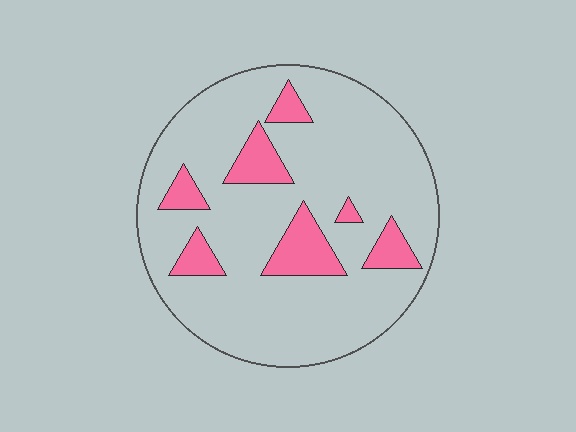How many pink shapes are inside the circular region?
7.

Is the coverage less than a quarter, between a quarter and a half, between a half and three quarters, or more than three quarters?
Less than a quarter.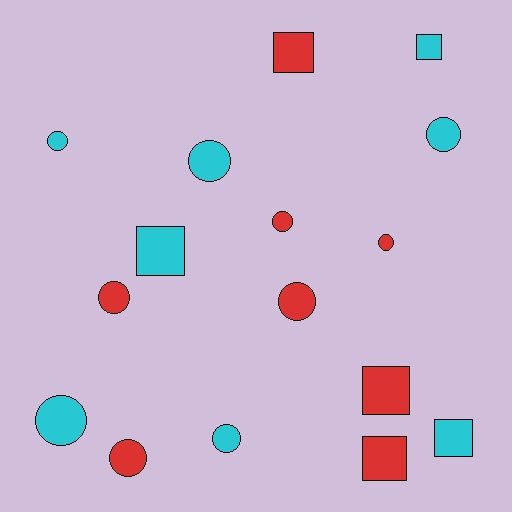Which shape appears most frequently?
Circle, with 10 objects.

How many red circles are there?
There are 5 red circles.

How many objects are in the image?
There are 16 objects.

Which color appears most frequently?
Cyan, with 8 objects.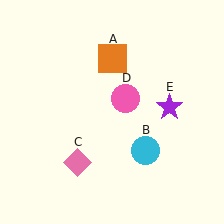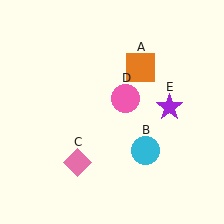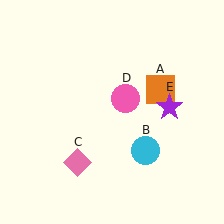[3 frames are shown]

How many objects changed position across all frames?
1 object changed position: orange square (object A).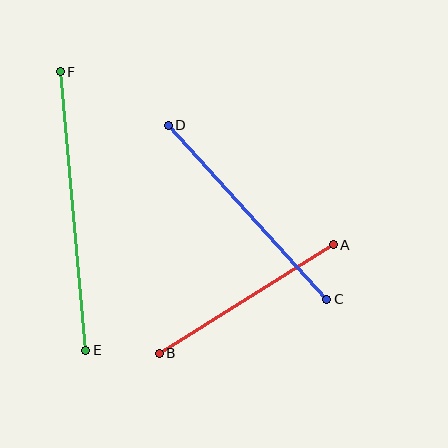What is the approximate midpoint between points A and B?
The midpoint is at approximately (246, 299) pixels.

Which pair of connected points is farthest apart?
Points E and F are farthest apart.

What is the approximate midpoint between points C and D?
The midpoint is at approximately (247, 212) pixels.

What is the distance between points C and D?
The distance is approximately 236 pixels.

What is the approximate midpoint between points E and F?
The midpoint is at approximately (73, 211) pixels.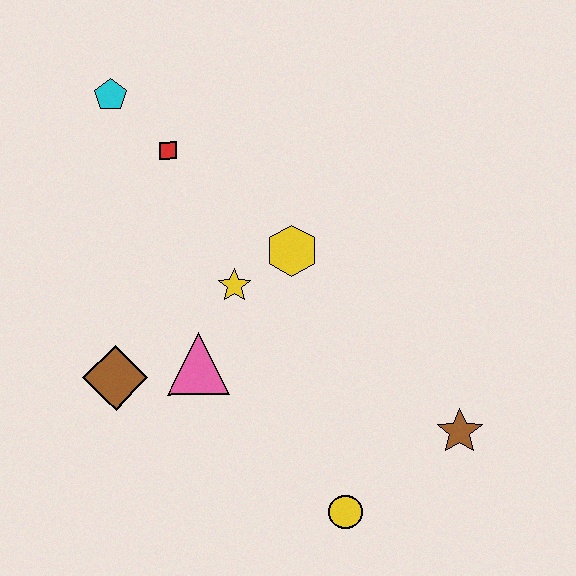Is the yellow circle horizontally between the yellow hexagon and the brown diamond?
No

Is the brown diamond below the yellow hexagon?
Yes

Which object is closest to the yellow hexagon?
The yellow star is closest to the yellow hexagon.